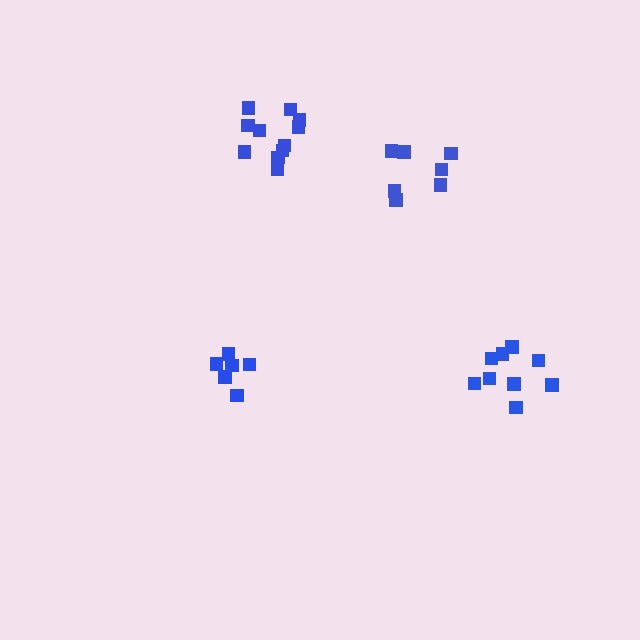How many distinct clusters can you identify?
There are 4 distinct clusters.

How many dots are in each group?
Group 1: 6 dots, Group 2: 11 dots, Group 3: 7 dots, Group 4: 9 dots (33 total).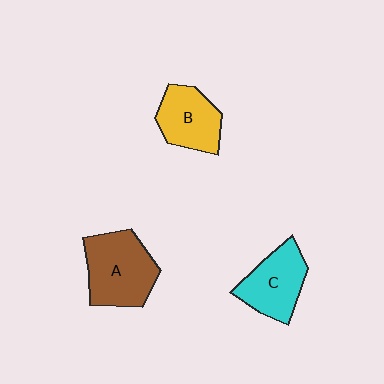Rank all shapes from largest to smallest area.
From largest to smallest: A (brown), C (cyan), B (yellow).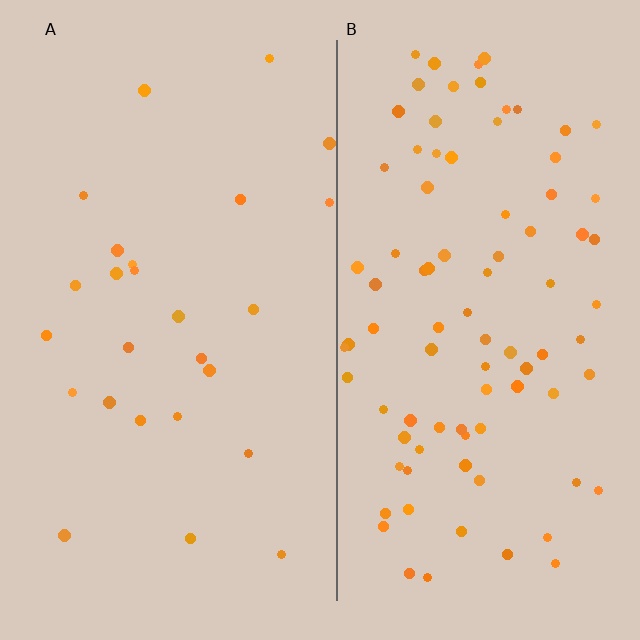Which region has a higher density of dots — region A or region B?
B (the right).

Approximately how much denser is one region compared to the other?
Approximately 3.4× — region B over region A.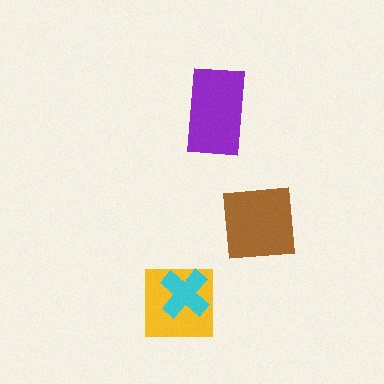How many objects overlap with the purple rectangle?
0 objects overlap with the purple rectangle.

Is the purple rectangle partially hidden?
No, no other shape covers it.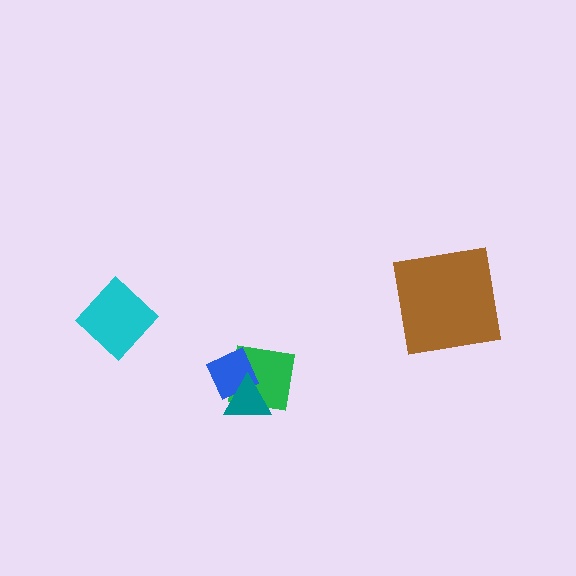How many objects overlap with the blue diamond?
2 objects overlap with the blue diamond.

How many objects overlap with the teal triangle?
2 objects overlap with the teal triangle.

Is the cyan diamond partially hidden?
No, no other shape covers it.